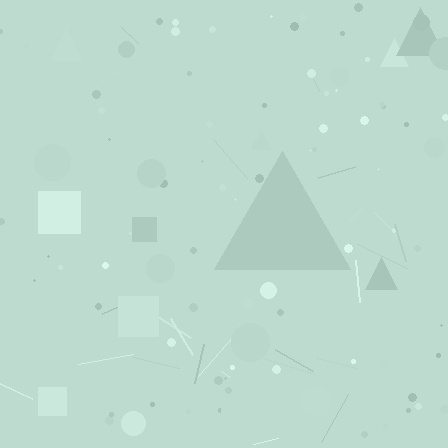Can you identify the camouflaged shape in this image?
The camouflaged shape is a triangle.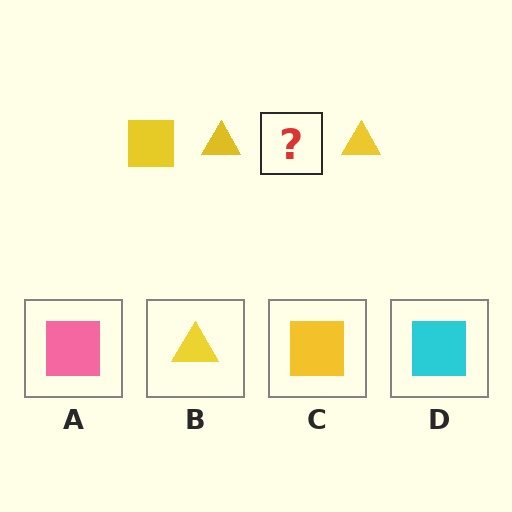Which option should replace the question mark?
Option C.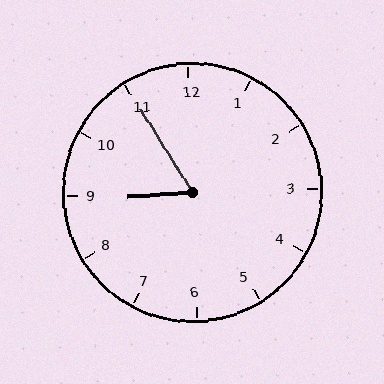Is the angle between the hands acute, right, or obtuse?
It is acute.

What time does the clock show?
8:55.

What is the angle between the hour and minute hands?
Approximately 62 degrees.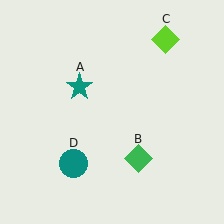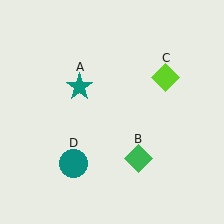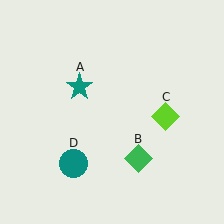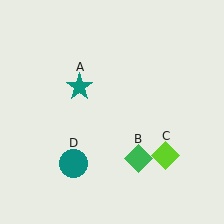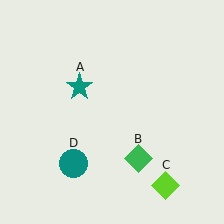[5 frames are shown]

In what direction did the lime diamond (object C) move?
The lime diamond (object C) moved down.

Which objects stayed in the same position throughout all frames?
Teal star (object A) and green diamond (object B) and teal circle (object D) remained stationary.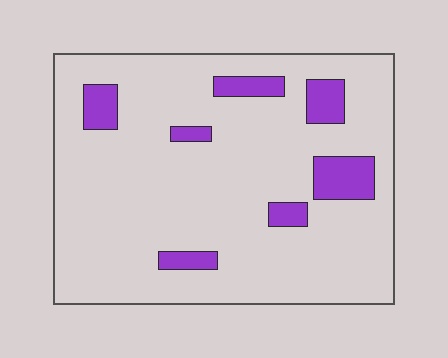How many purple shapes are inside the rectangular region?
7.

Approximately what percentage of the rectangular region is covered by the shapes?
Approximately 10%.